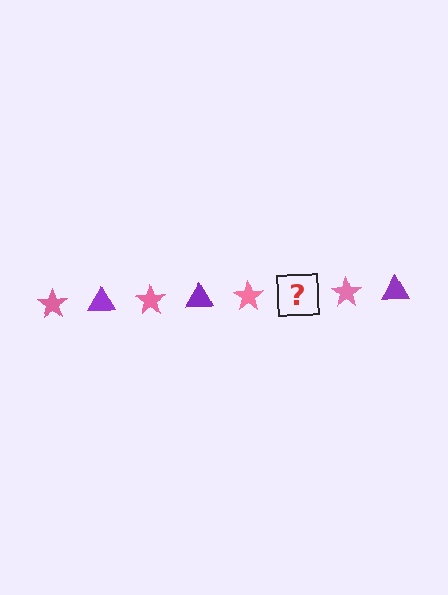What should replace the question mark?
The question mark should be replaced with a purple triangle.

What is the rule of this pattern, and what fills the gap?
The rule is that the pattern alternates between pink star and purple triangle. The gap should be filled with a purple triangle.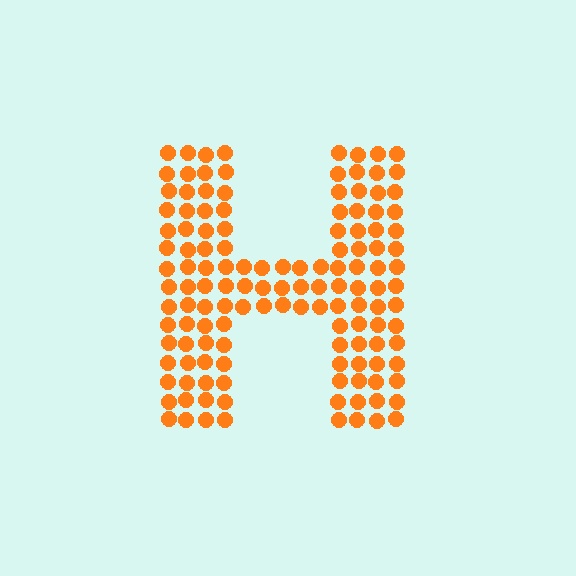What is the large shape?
The large shape is the letter H.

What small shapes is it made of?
It is made of small circles.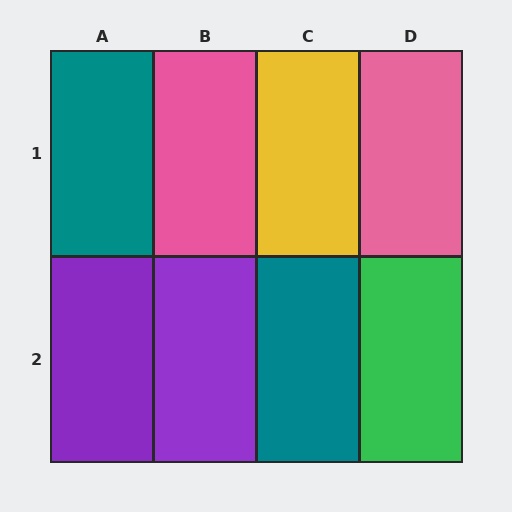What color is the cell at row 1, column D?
Pink.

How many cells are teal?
2 cells are teal.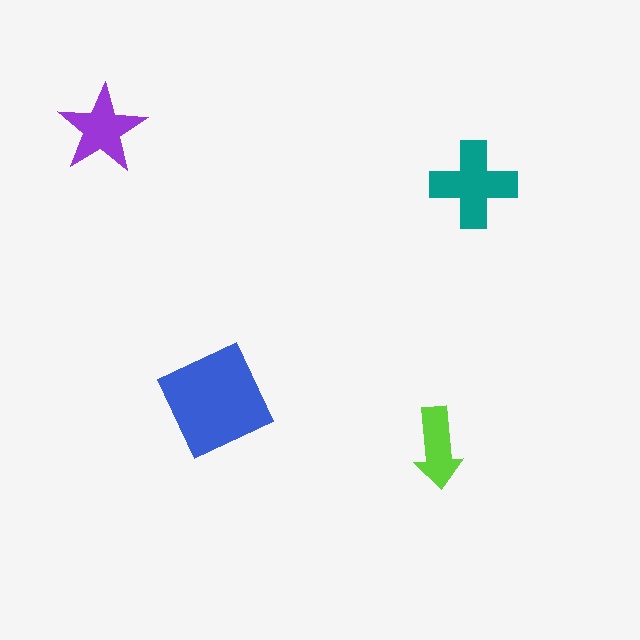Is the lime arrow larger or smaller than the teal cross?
Smaller.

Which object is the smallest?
The lime arrow.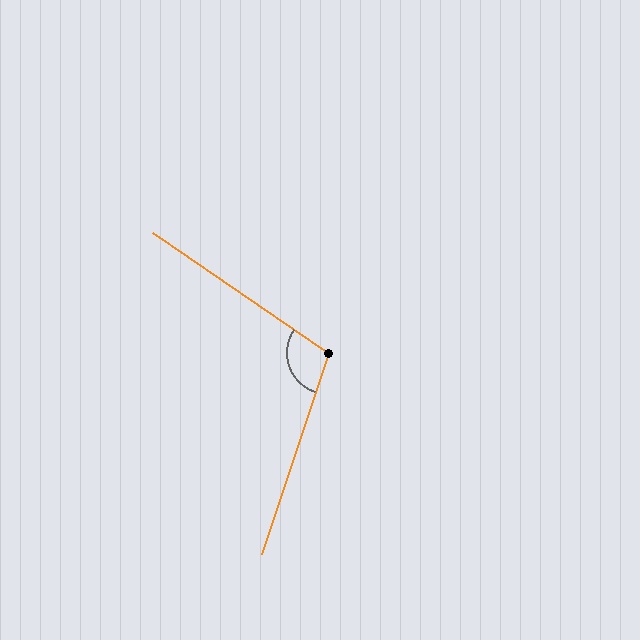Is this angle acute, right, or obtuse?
It is obtuse.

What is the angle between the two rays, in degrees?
Approximately 106 degrees.